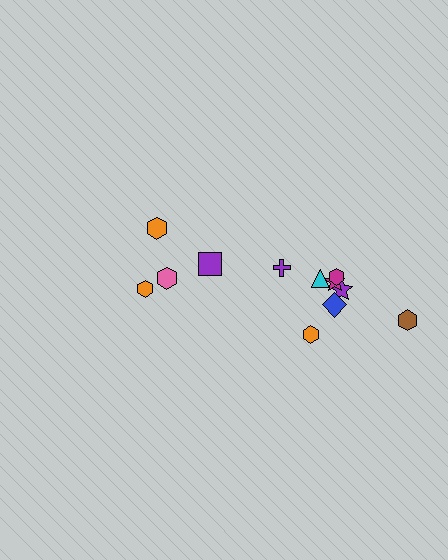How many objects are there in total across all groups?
There are 12 objects.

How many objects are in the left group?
There are 4 objects.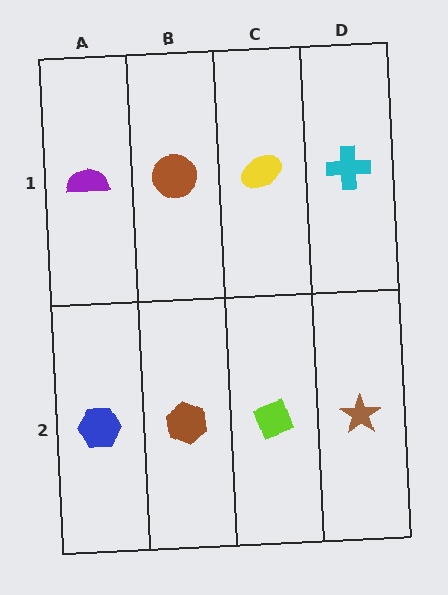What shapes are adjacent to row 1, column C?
A lime diamond (row 2, column C), a brown circle (row 1, column B), a cyan cross (row 1, column D).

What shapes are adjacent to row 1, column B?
A brown hexagon (row 2, column B), a purple semicircle (row 1, column A), a yellow ellipse (row 1, column C).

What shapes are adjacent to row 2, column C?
A yellow ellipse (row 1, column C), a brown hexagon (row 2, column B), a brown star (row 2, column D).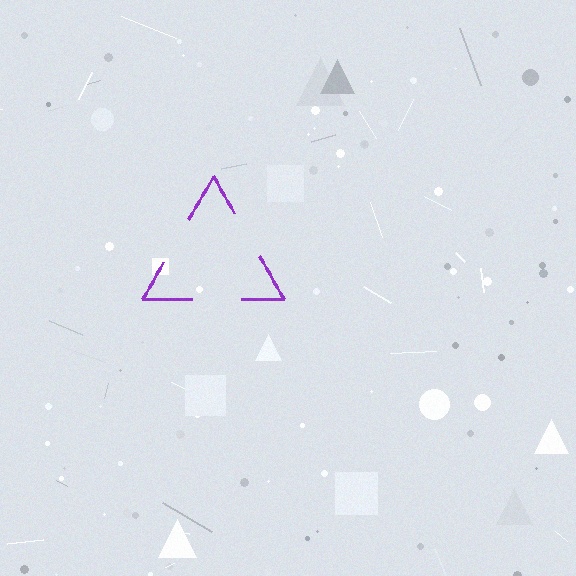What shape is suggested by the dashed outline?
The dashed outline suggests a triangle.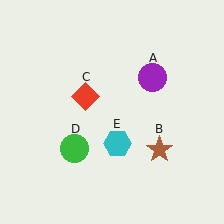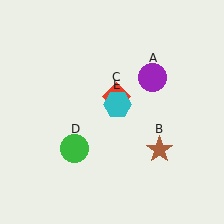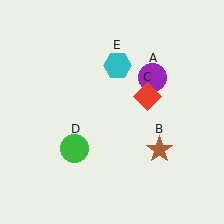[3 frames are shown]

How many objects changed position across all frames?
2 objects changed position: red diamond (object C), cyan hexagon (object E).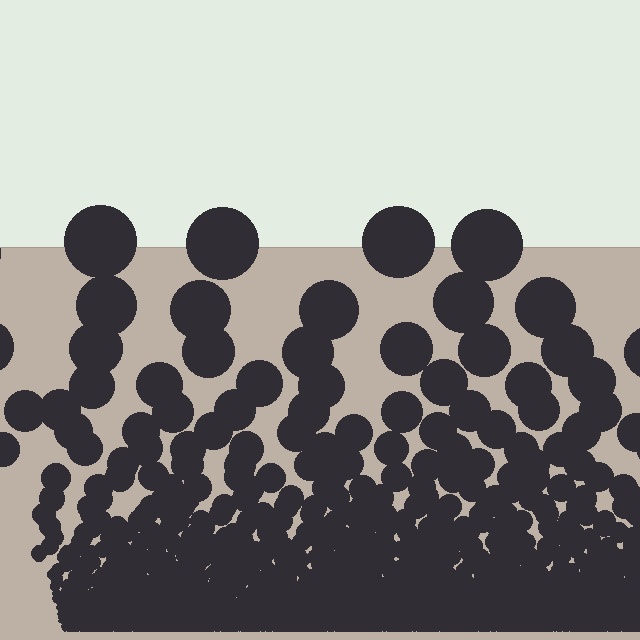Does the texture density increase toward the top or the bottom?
Density increases toward the bottom.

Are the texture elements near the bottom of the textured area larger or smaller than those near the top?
Smaller. The gradient is inverted — elements near the bottom are smaller and denser.